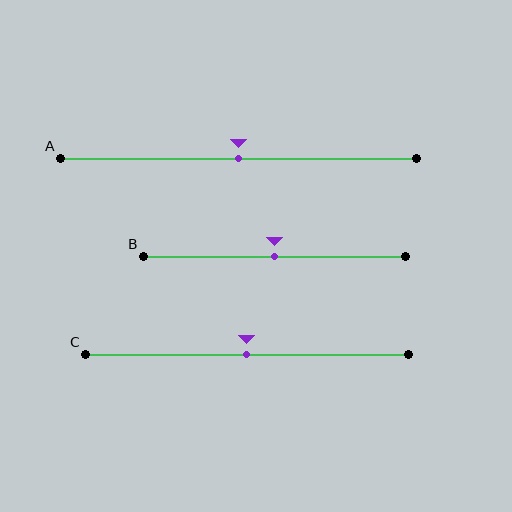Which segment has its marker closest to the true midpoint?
Segment A has its marker closest to the true midpoint.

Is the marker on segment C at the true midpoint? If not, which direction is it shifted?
Yes, the marker on segment C is at the true midpoint.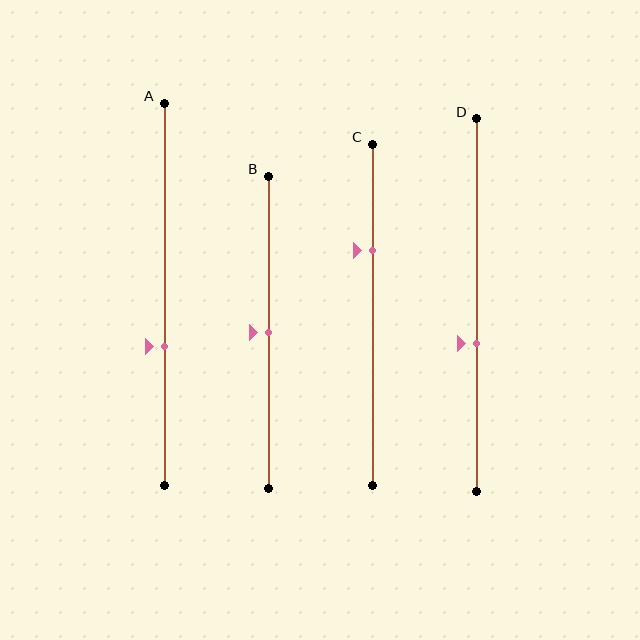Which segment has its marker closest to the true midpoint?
Segment B has its marker closest to the true midpoint.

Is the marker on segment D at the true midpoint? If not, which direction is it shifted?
No, the marker on segment D is shifted downward by about 10% of the segment length.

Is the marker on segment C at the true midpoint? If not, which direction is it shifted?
No, the marker on segment C is shifted upward by about 19% of the segment length.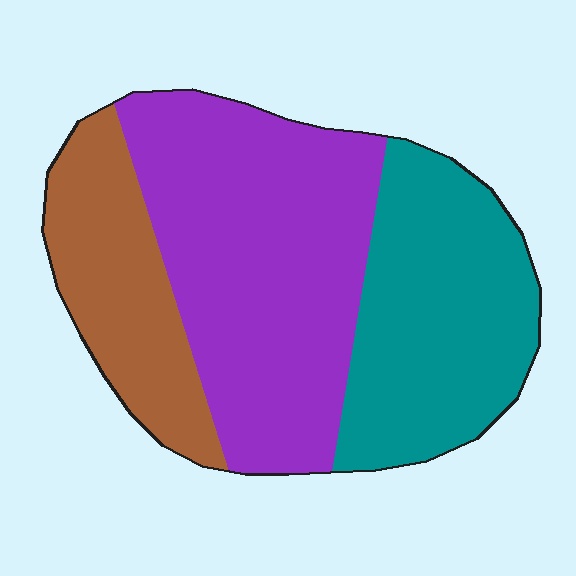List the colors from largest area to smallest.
From largest to smallest: purple, teal, brown.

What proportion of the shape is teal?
Teal takes up about one third (1/3) of the shape.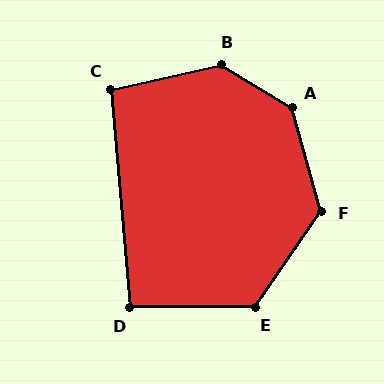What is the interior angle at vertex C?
Approximately 98 degrees (obtuse).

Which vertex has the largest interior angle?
A, at approximately 137 degrees.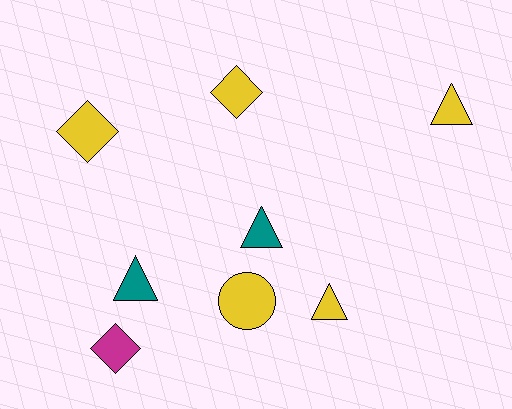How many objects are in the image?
There are 8 objects.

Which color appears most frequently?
Yellow, with 5 objects.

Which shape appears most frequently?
Triangle, with 4 objects.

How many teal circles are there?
There are no teal circles.